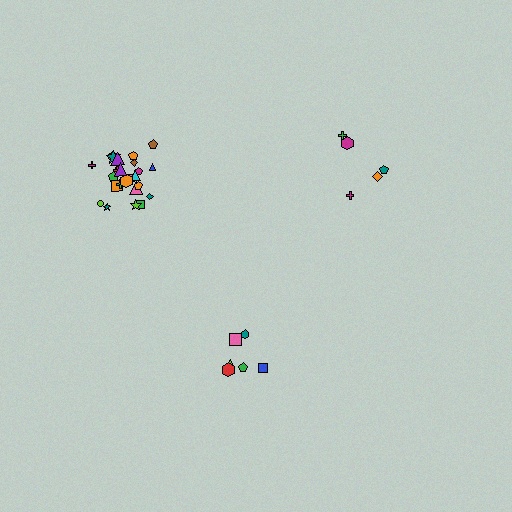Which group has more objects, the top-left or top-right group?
The top-left group.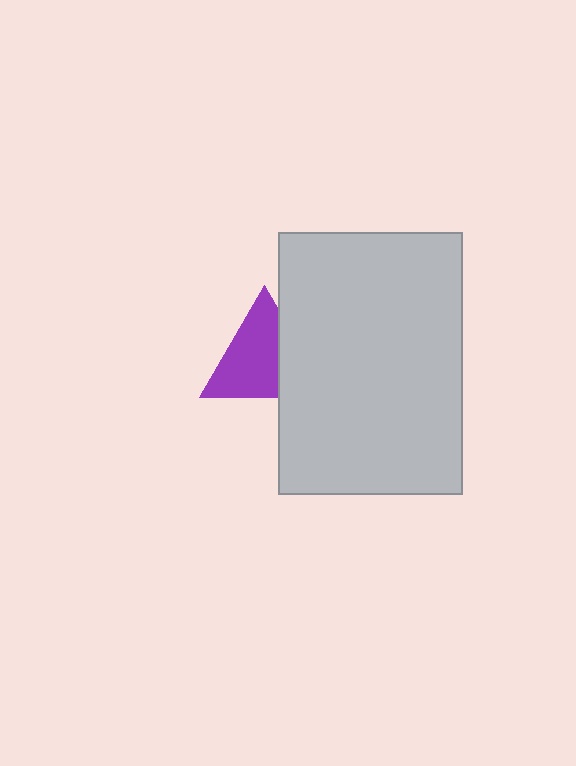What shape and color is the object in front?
The object in front is a light gray rectangle.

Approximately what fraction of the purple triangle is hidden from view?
Roughly 32% of the purple triangle is hidden behind the light gray rectangle.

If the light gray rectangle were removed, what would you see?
You would see the complete purple triangle.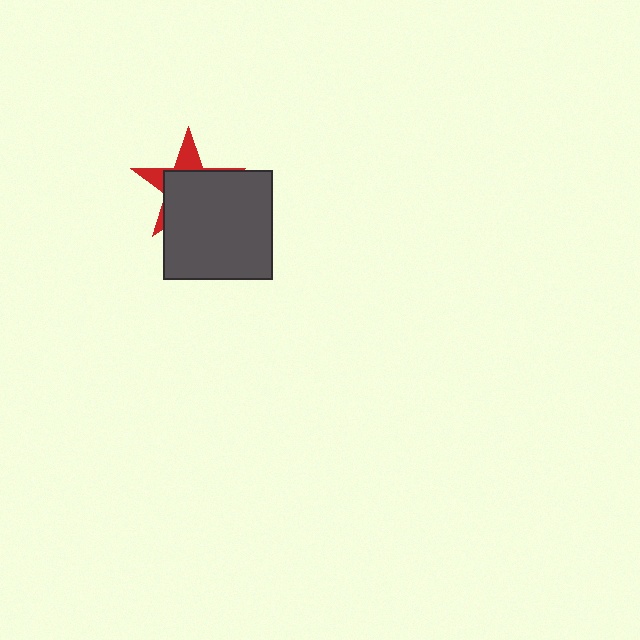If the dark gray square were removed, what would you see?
You would see the complete red star.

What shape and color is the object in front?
The object in front is a dark gray square.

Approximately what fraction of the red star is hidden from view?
Roughly 69% of the red star is hidden behind the dark gray square.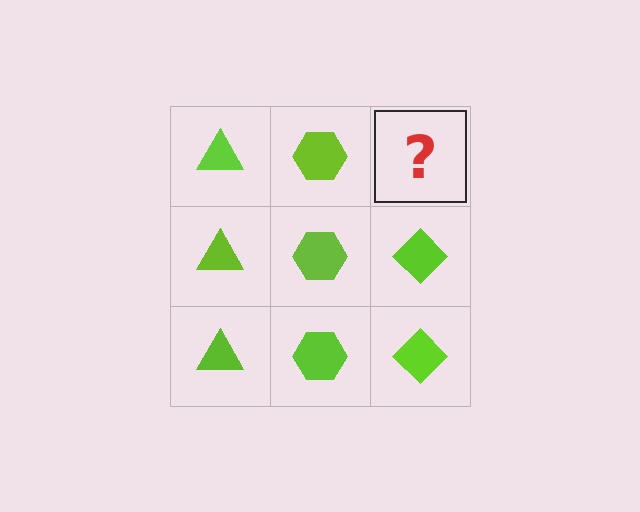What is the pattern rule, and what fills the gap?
The rule is that each column has a consistent shape. The gap should be filled with a lime diamond.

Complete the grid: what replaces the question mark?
The question mark should be replaced with a lime diamond.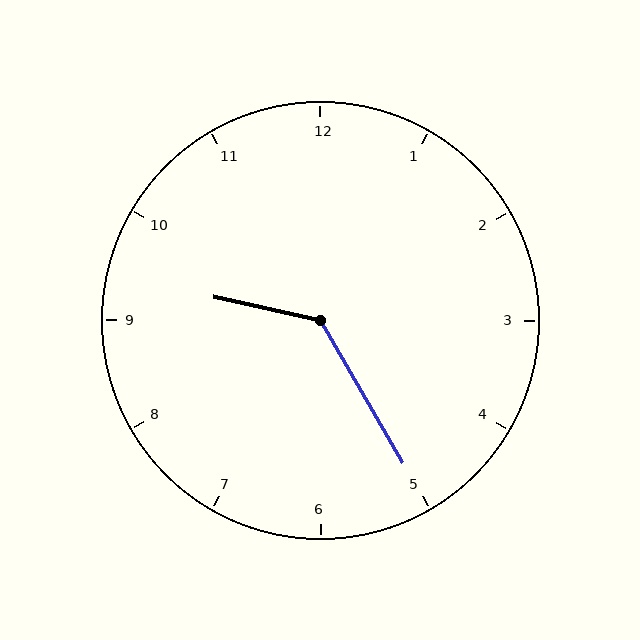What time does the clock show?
9:25.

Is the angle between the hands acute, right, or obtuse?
It is obtuse.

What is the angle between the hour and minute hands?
Approximately 132 degrees.